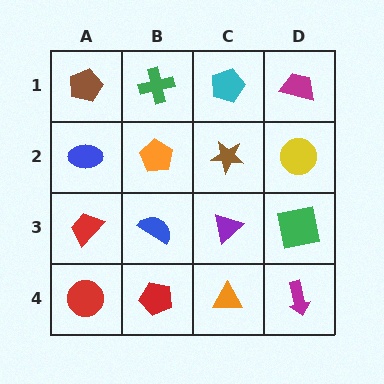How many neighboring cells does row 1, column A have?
2.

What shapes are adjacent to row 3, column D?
A yellow circle (row 2, column D), a magenta arrow (row 4, column D), a purple triangle (row 3, column C).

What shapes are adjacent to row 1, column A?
A blue ellipse (row 2, column A), a green cross (row 1, column B).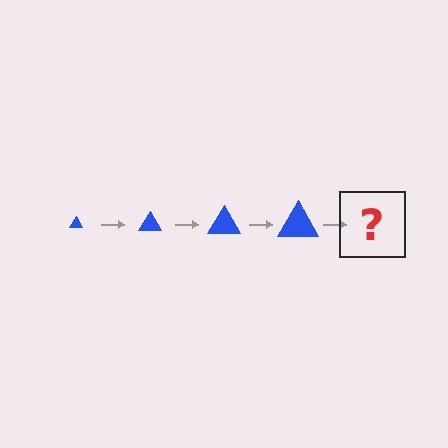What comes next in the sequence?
The next element should be a blue triangle, larger than the previous one.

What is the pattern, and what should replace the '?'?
The pattern is that the triangle gets progressively larger each step. The '?' should be a blue triangle, larger than the previous one.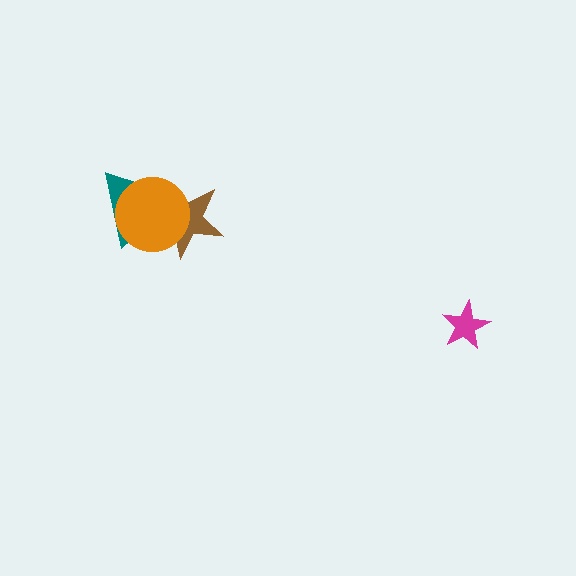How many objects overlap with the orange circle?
2 objects overlap with the orange circle.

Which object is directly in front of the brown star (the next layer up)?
The teal triangle is directly in front of the brown star.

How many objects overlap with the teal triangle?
2 objects overlap with the teal triangle.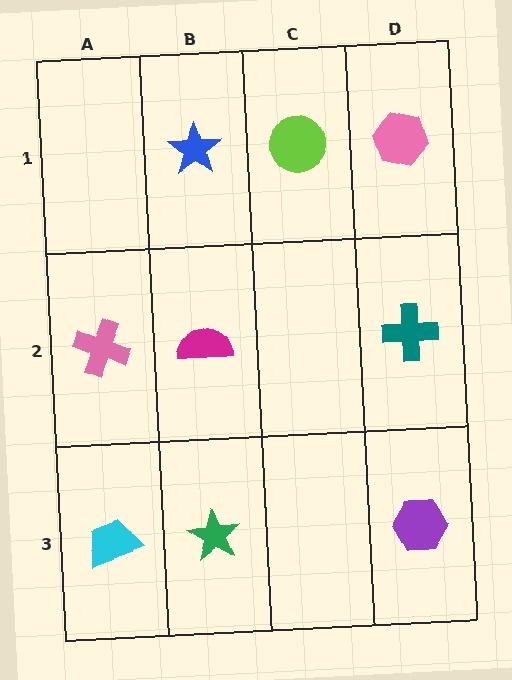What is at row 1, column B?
A blue star.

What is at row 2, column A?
A pink cross.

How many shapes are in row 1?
3 shapes.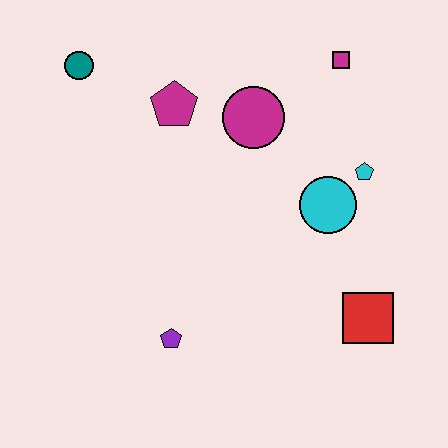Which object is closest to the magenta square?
The magenta circle is closest to the magenta square.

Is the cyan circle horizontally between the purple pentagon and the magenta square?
Yes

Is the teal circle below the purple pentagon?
No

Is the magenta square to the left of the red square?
Yes